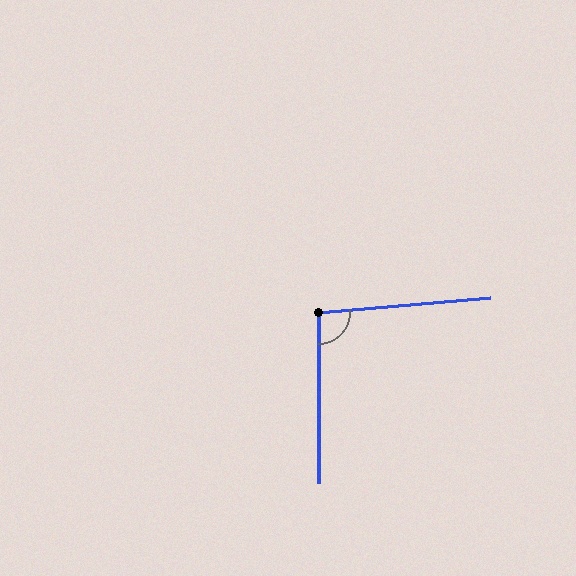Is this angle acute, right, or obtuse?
It is obtuse.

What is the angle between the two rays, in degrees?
Approximately 95 degrees.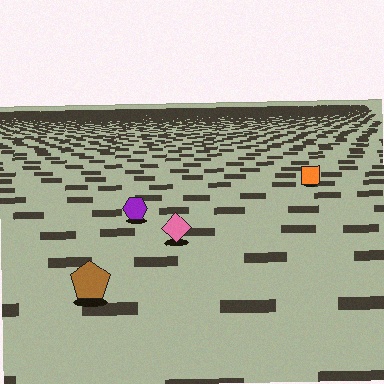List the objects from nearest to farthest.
From nearest to farthest: the brown pentagon, the pink diamond, the purple hexagon, the orange square.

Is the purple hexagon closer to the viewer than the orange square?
Yes. The purple hexagon is closer — you can tell from the texture gradient: the ground texture is coarser near it.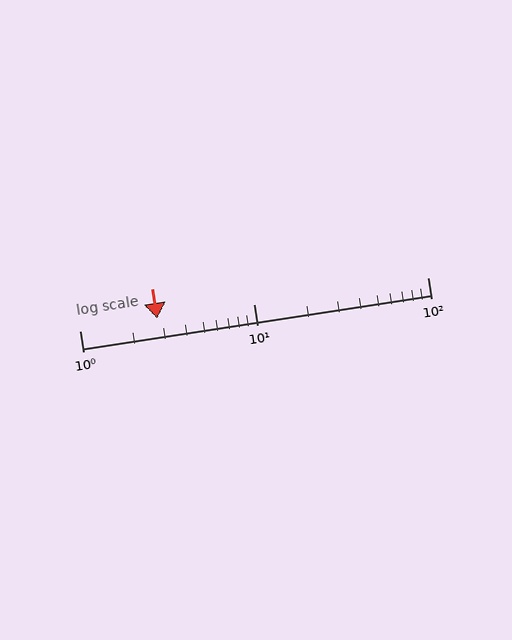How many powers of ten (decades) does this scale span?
The scale spans 2 decades, from 1 to 100.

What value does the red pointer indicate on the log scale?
The pointer indicates approximately 2.8.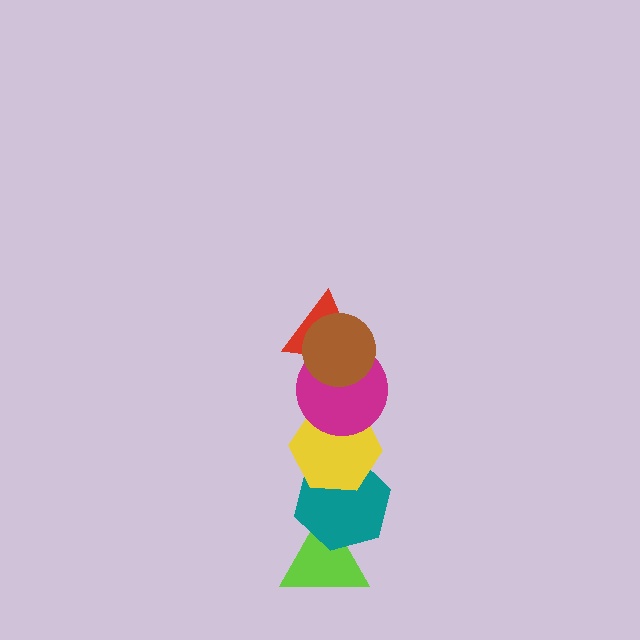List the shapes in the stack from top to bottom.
From top to bottom: the brown circle, the red triangle, the magenta circle, the yellow hexagon, the teal hexagon, the lime triangle.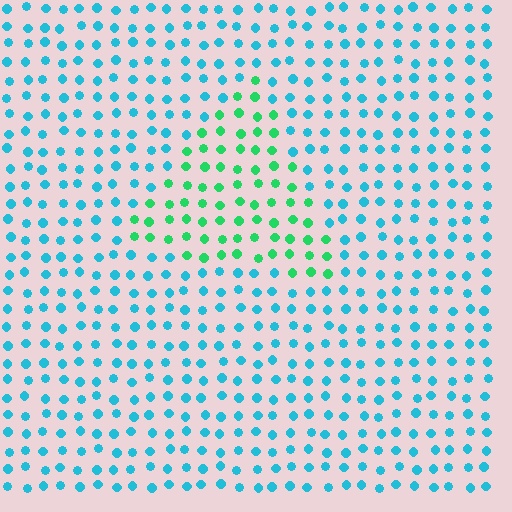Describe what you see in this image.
The image is filled with small cyan elements in a uniform arrangement. A triangle-shaped region is visible where the elements are tinted to a slightly different hue, forming a subtle color boundary.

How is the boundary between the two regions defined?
The boundary is defined purely by a slight shift in hue (about 47 degrees). Spacing, size, and orientation are identical on both sides.